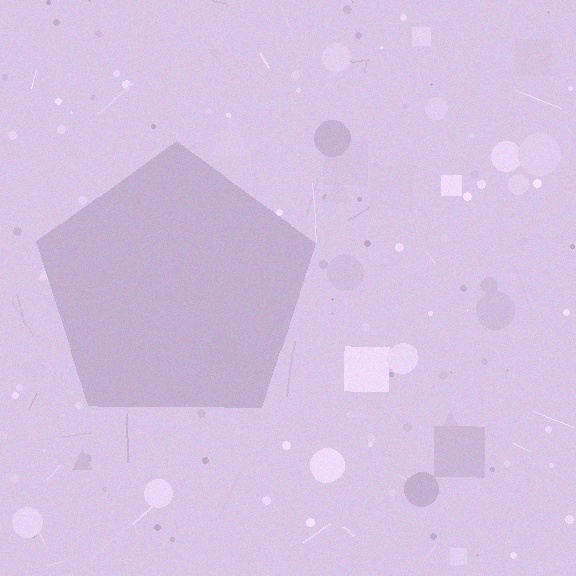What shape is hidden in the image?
A pentagon is hidden in the image.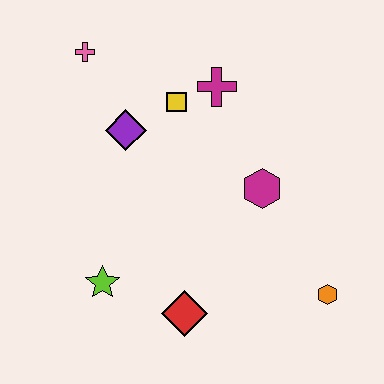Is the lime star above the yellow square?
No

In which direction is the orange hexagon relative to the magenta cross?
The orange hexagon is below the magenta cross.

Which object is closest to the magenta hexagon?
The magenta cross is closest to the magenta hexagon.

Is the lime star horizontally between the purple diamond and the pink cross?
Yes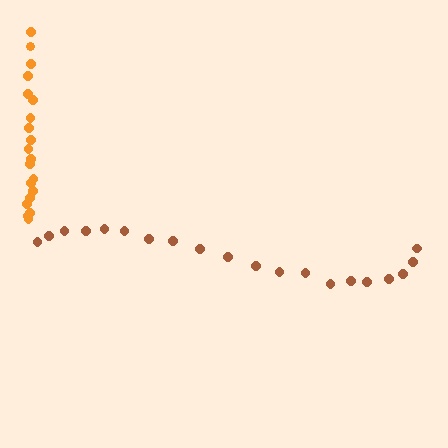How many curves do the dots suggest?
There are 2 distinct paths.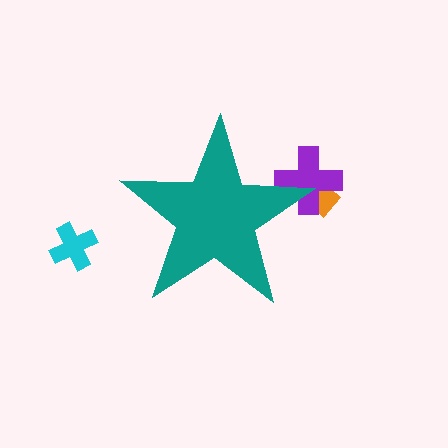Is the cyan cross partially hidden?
No, the cyan cross is fully visible.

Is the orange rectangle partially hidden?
Yes, the orange rectangle is partially hidden behind the teal star.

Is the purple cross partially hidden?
Yes, the purple cross is partially hidden behind the teal star.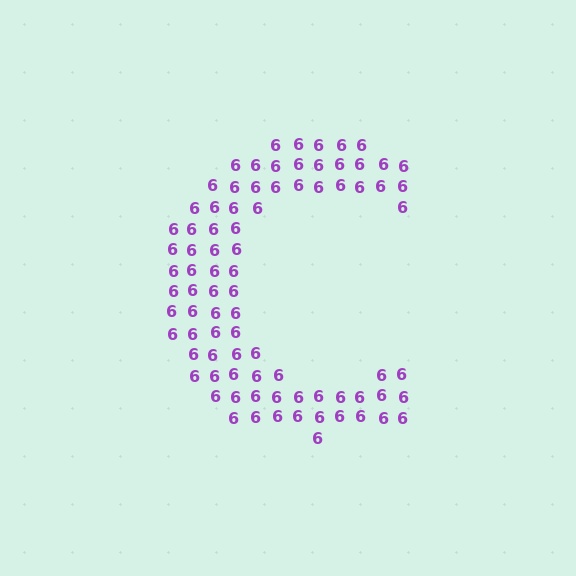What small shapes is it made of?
It is made of small digit 6's.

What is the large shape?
The large shape is the letter C.